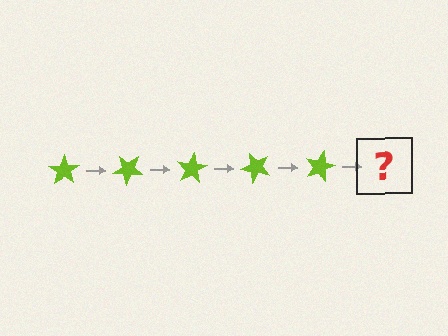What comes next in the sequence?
The next element should be a lime star rotated 200 degrees.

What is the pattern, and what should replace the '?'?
The pattern is that the star rotates 40 degrees each step. The '?' should be a lime star rotated 200 degrees.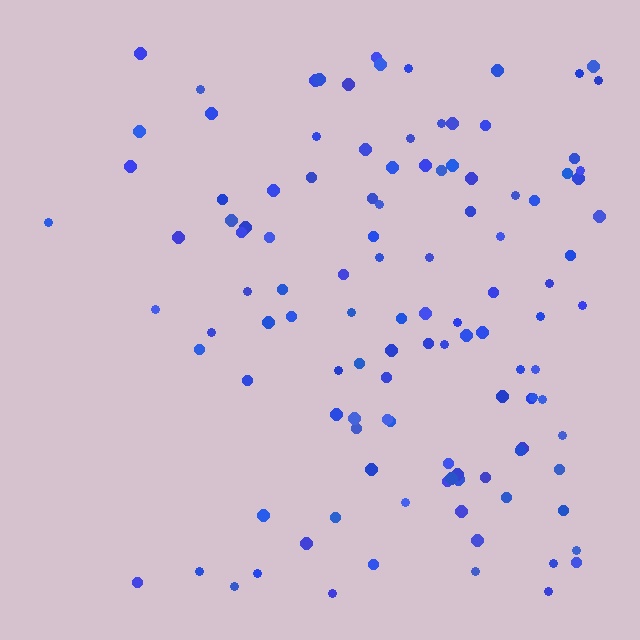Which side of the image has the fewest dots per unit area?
The left.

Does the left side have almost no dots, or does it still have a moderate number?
Still a moderate number, just noticeably fewer than the right.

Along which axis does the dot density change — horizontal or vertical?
Horizontal.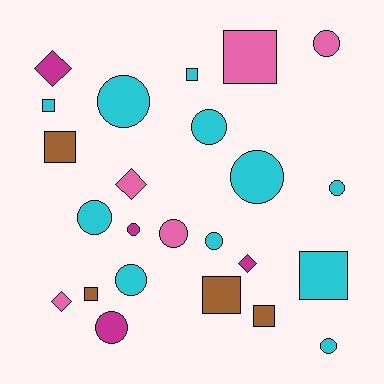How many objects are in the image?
There are 24 objects.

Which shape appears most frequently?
Circle, with 12 objects.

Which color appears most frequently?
Cyan, with 11 objects.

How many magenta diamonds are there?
There are 2 magenta diamonds.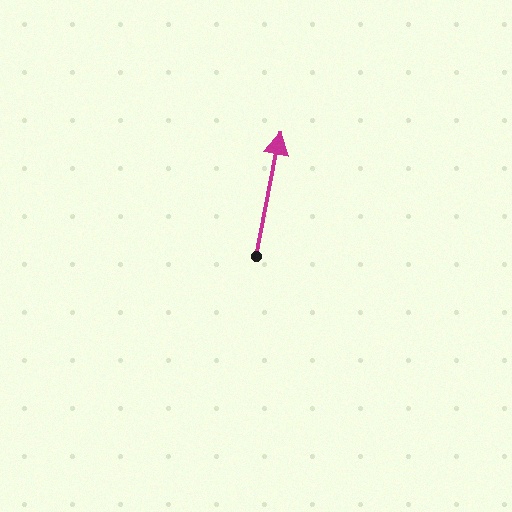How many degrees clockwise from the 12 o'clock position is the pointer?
Approximately 11 degrees.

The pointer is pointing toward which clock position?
Roughly 12 o'clock.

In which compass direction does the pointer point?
North.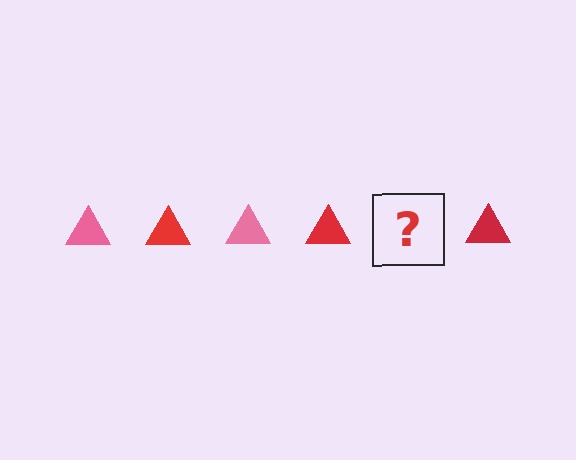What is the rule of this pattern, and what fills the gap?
The rule is that the pattern cycles through pink, red triangles. The gap should be filled with a pink triangle.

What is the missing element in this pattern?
The missing element is a pink triangle.